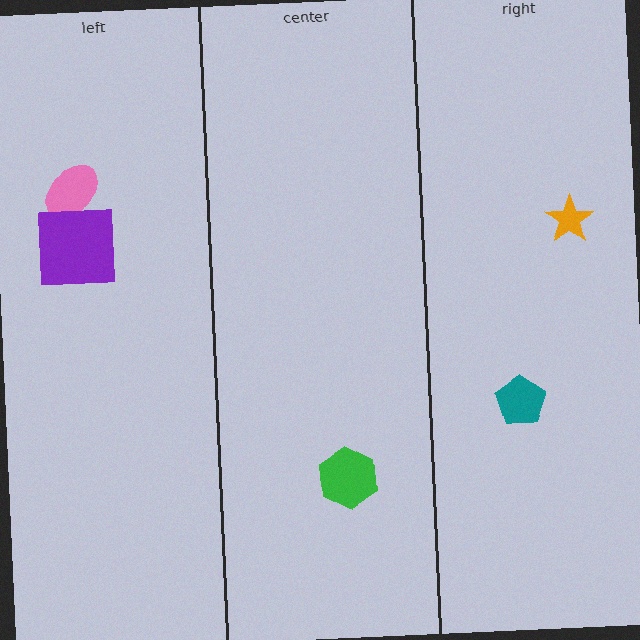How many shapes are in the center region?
1.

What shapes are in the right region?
The teal pentagon, the orange star.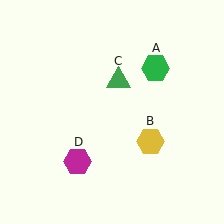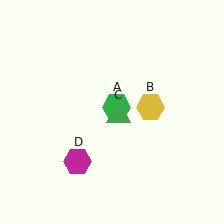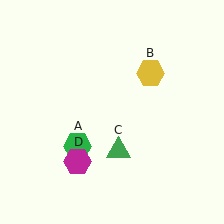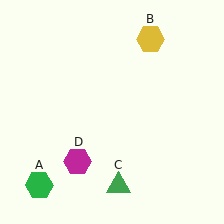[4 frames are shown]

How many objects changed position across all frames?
3 objects changed position: green hexagon (object A), yellow hexagon (object B), green triangle (object C).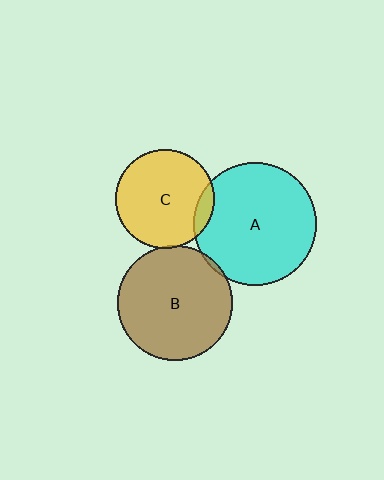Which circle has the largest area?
Circle A (cyan).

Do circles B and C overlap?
Yes.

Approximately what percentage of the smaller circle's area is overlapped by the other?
Approximately 5%.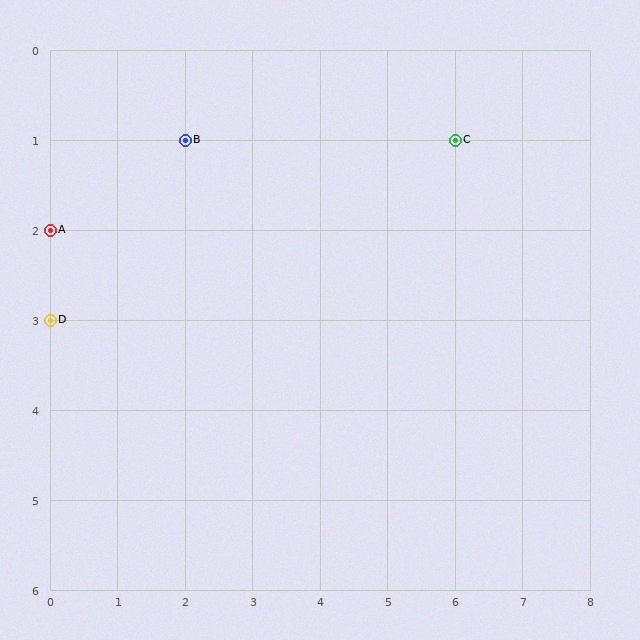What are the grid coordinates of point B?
Point B is at grid coordinates (2, 1).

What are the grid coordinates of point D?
Point D is at grid coordinates (0, 3).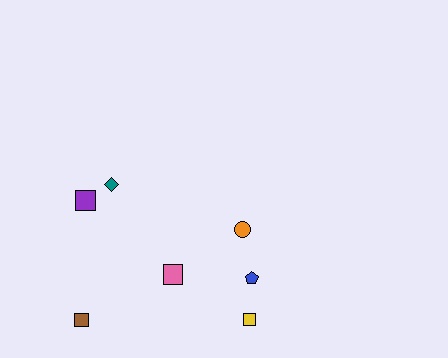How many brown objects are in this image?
There is 1 brown object.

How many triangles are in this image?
There are no triangles.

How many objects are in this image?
There are 7 objects.